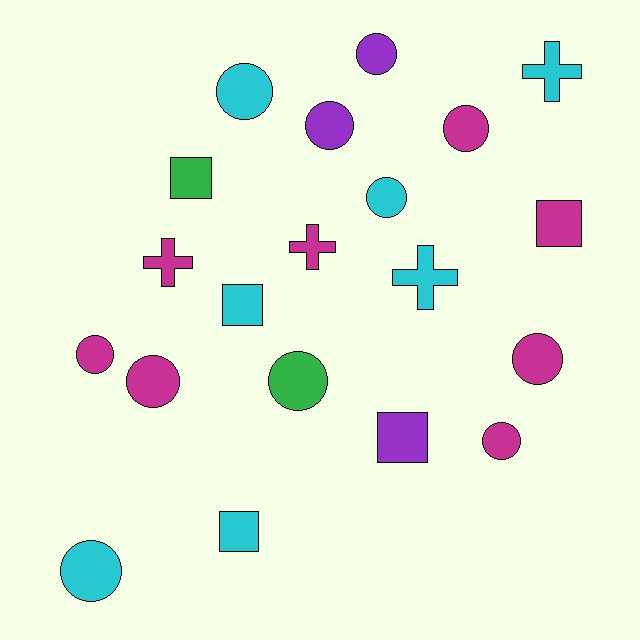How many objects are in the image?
There are 20 objects.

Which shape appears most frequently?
Circle, with 11 objects.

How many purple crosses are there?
There are no purple crosses.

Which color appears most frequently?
Magenta, with 8 objects.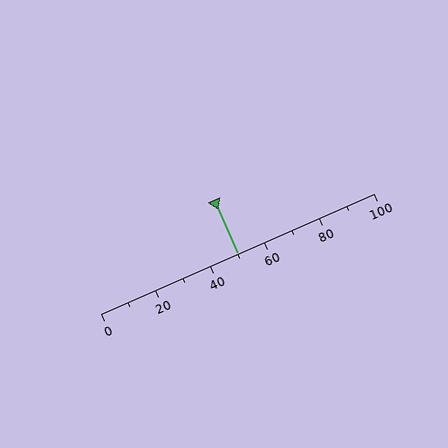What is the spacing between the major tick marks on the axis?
The major ticks are spaced 20 apart.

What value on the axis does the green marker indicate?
The marker indicates approximately 50.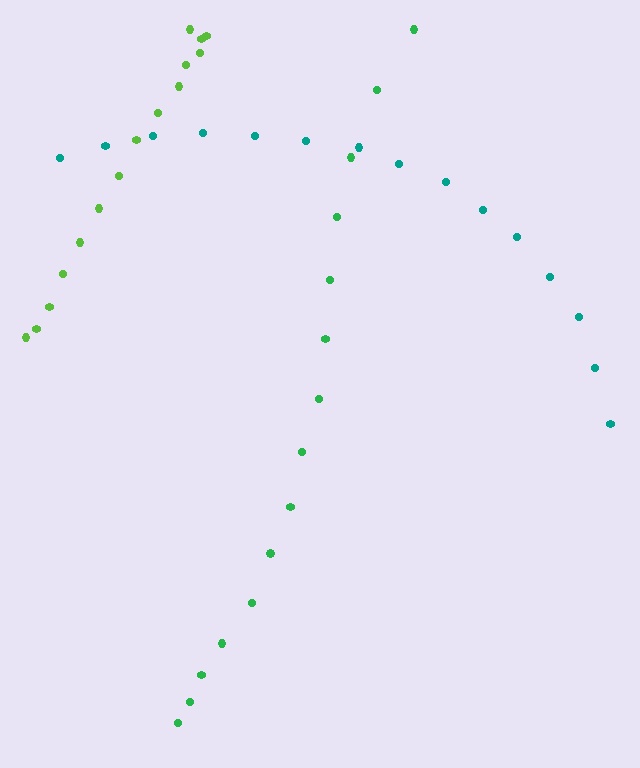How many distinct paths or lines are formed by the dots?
There are 3 distinct paths.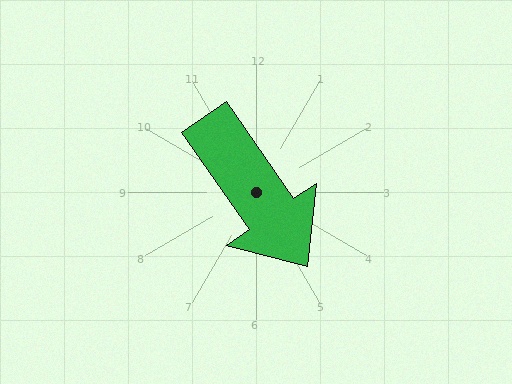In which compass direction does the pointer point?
Southeast.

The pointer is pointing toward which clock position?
Roughly 5 o'clock.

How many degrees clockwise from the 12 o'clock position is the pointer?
Approximately 145 degrees.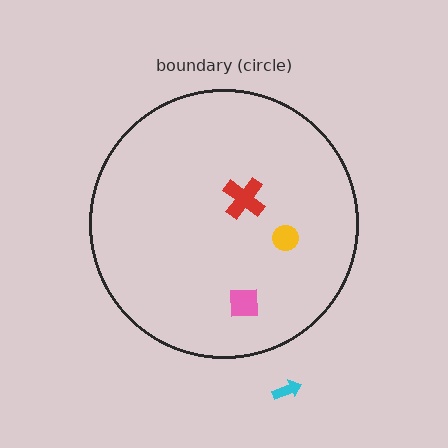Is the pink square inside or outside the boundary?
Inside.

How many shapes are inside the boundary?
3 inside, 1 outside.